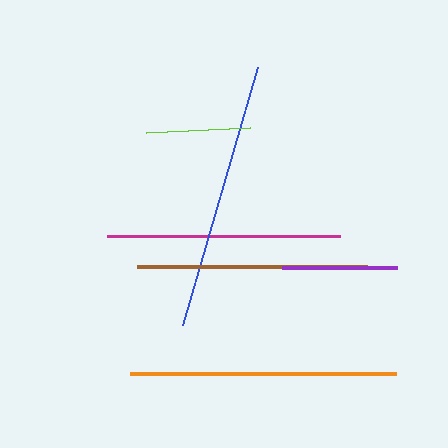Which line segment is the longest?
The blue line is the longest at approximately 269 pixels.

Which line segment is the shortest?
The lime line is the shortest at approximately 103 pixels.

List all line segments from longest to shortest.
From longest to shortest: blue, orange, magenta, brown, purple, lime.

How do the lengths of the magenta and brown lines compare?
The magenta and brown lines are approximately the same length.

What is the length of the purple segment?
The purple segment is approximately 115 pixels long.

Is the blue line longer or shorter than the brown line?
The blue line is longer than the brown line.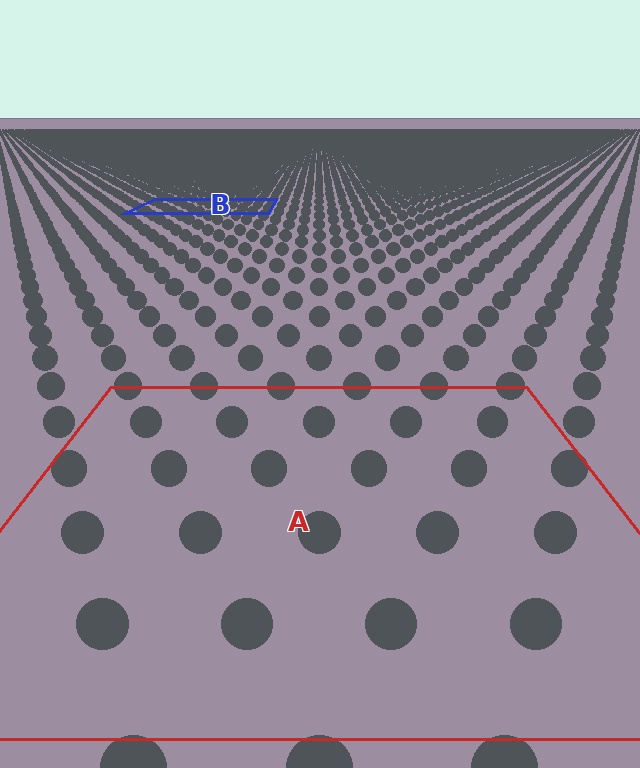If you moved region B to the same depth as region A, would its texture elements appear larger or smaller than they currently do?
They would appear larger. At a closer depth, the same texture elements are projected at a bigger on-screen size.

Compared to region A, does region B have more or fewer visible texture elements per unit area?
Region B has more texture elements per unit area — they are packed more densely because it is farther away.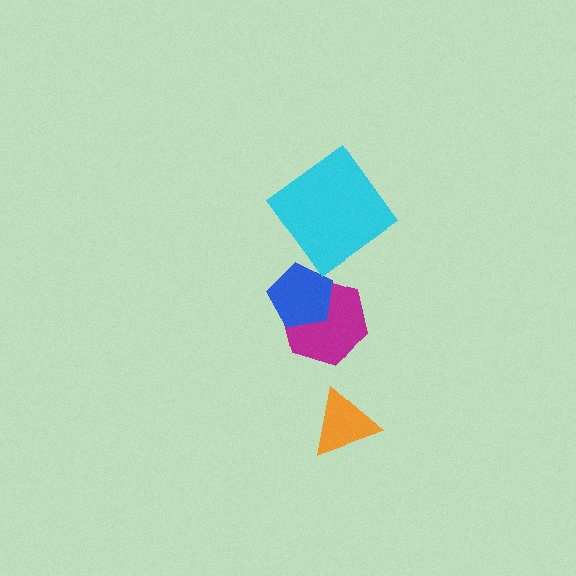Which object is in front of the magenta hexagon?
The blue pentagon is in front of the magenta hexagon.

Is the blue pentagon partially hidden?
No, no other shape covers it.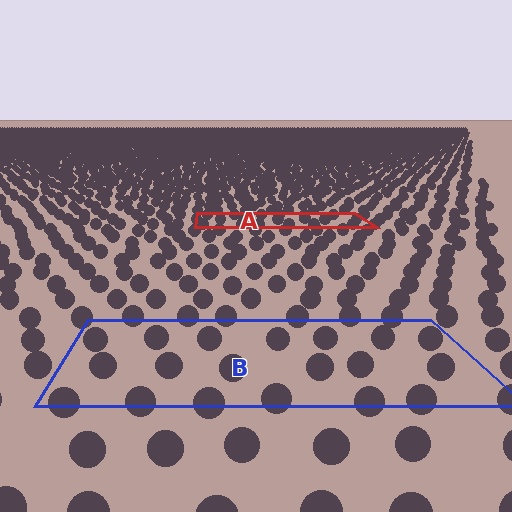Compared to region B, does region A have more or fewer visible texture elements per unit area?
Region A has more texture elements per unit area — they are packed more densely because it is farther away.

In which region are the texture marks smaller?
The texture marks are smaller in region A, because it is farther away.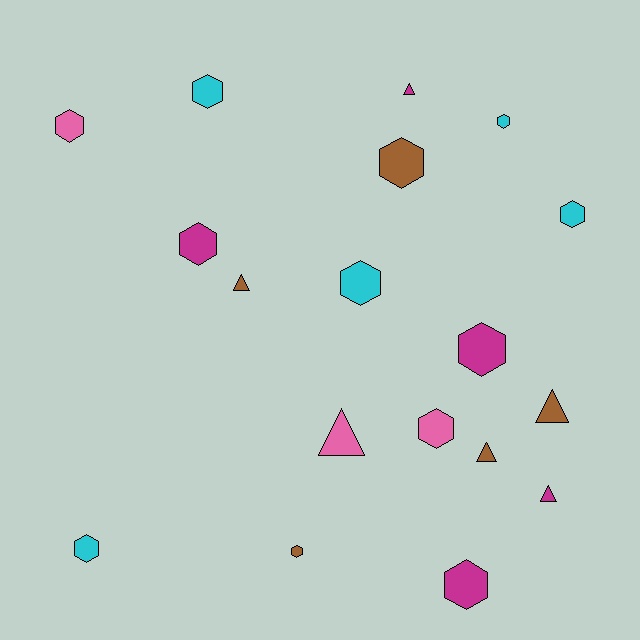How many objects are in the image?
There are 18 objects.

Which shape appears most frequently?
Hexagon, with 12 objects.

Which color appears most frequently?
Brown, with 5 objects.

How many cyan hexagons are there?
There are 5 cyan hexagons.